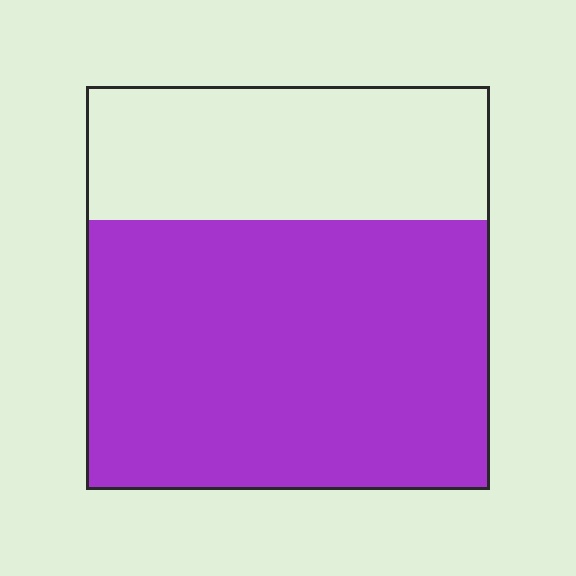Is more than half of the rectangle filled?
Yes.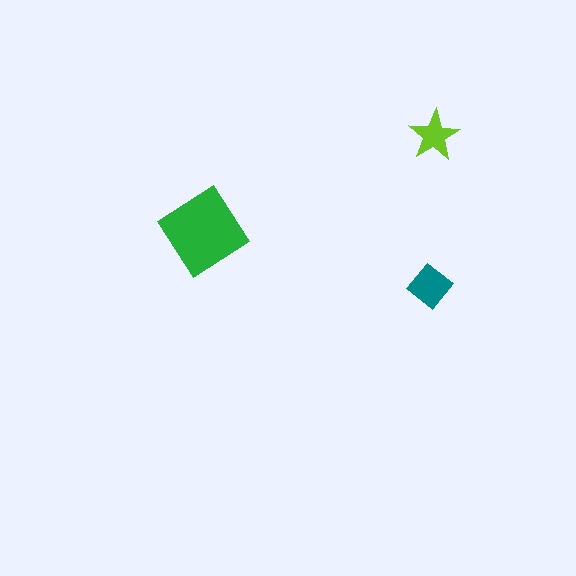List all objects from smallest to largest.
The lime star, the teal diamond, the green diamond.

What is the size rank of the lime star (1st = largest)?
3rd.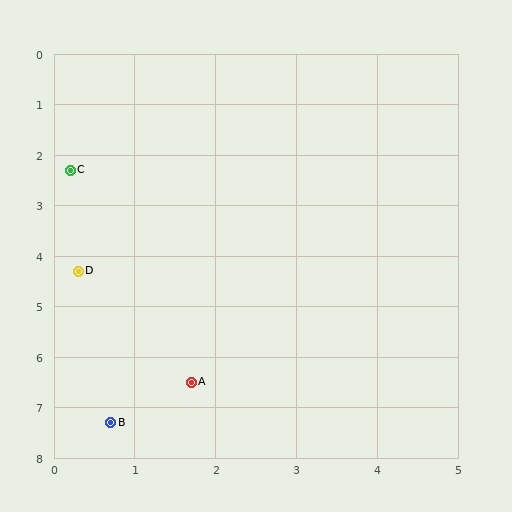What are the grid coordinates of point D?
Point D is at approximately (0.3, 4.3).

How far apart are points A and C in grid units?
Points A and C are about 4.5 grid units apart.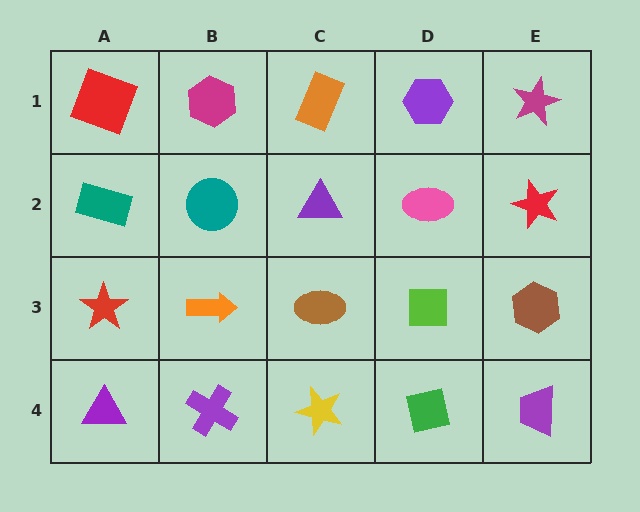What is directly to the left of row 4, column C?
A purple cross.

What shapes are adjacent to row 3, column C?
A purple triangle (row 2, column C), a yellow star (row 4, column C), an orange arrow (row 3, column B), a lime square (row 3, column D).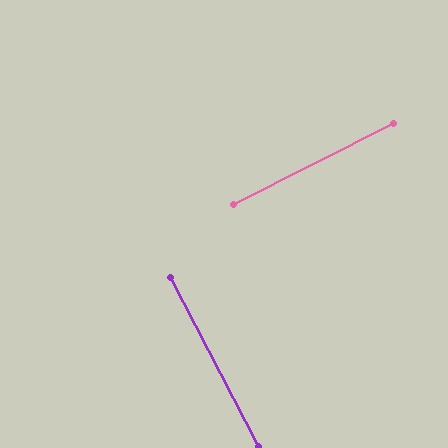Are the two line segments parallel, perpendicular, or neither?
Perpendicular — they meet at approximately 89°.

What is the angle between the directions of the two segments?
Approximately 89 degrees.